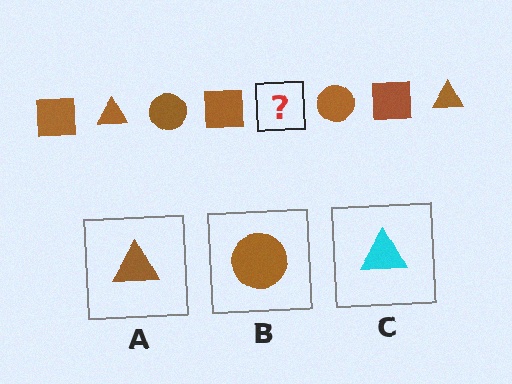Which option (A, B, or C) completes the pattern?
A.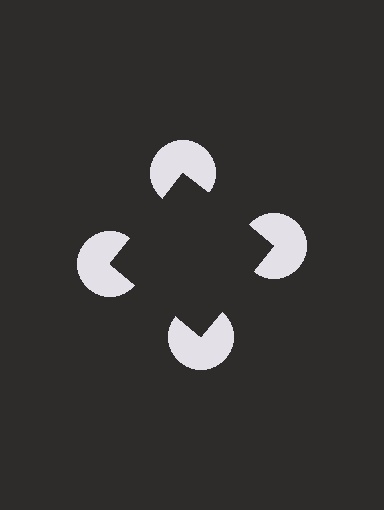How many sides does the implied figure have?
4 sides.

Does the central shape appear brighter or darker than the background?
It typically appears slightly darker than the background, even though no actual brightness change is drawn.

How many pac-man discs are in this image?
There are 4 — one at each vertex of the illusory square.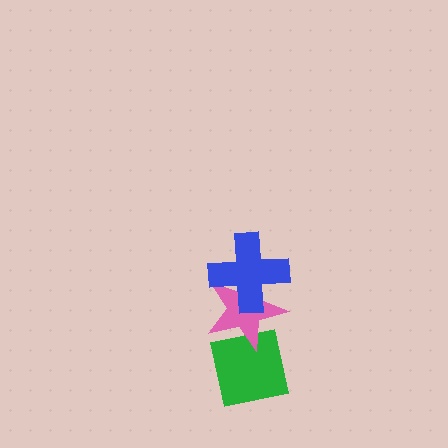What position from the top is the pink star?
The pink star is 2nd from the top.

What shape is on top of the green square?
The pink star is on top of the green square.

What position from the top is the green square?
The green square is 3rd from the top.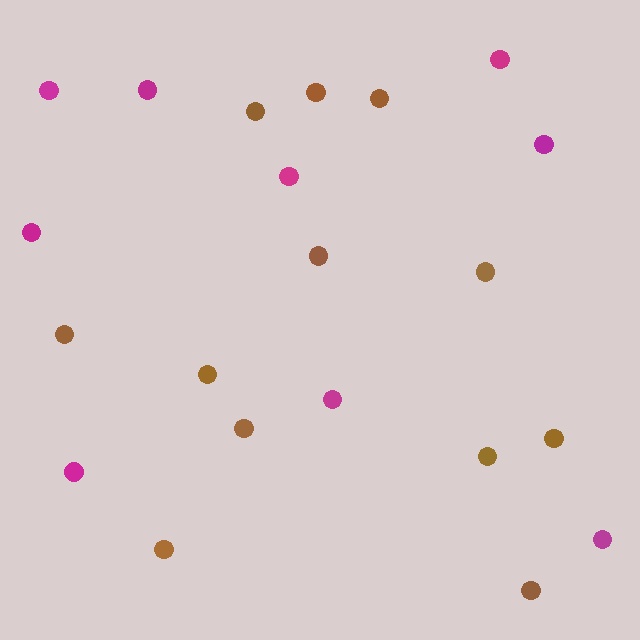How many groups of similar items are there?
There are 2 groups: one group of brown circles (12) and one group of magenta circles (9).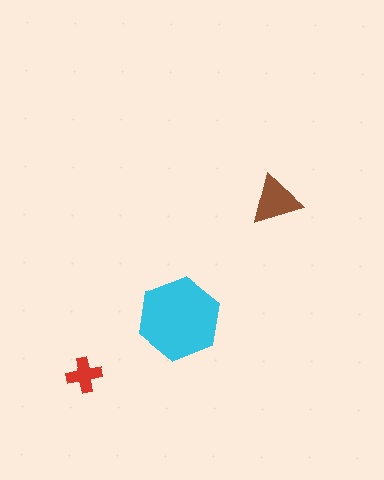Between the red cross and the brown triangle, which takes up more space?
The brown triangle.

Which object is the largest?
The cyan hexagon.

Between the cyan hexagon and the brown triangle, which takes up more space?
The cyan hexagon.